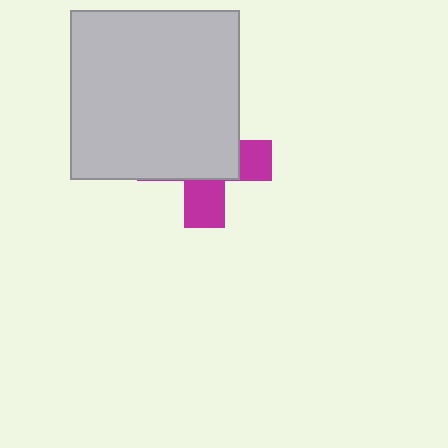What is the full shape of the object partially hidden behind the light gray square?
The partially hidden object is a magenta cross.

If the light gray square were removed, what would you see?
You would see the complete magenta cross.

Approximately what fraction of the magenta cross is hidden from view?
Roughly 63% of the magenta cross is hidden behind the light gray square.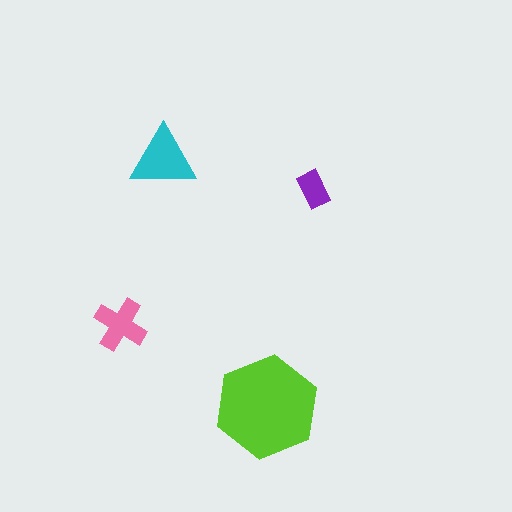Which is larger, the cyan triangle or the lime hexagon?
The lime hexagon.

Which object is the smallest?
The purple rectangle.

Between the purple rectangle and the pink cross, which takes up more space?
The pink cross.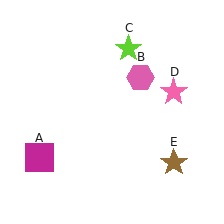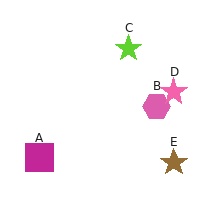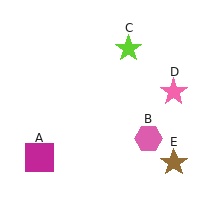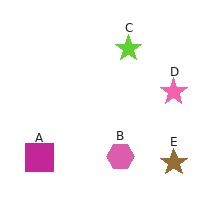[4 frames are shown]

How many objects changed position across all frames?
1 object changed position: pink hexagon (object B).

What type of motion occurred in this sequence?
The pink hexagon (object B) rotated clockwise around the center of the scene.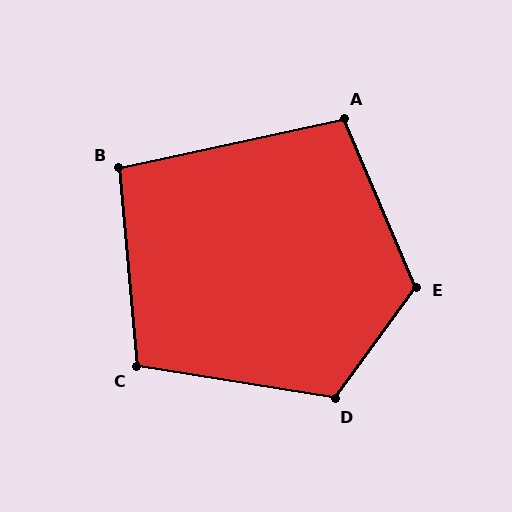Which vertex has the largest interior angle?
E, at approximately 121 degrees.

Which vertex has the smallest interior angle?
B, at approximately 97 degrees.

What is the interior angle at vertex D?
Approximately 117 degrees (obtuse).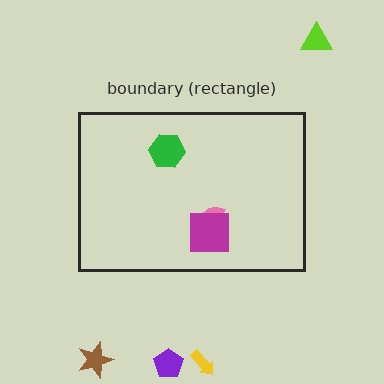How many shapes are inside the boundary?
3 inside, 4 outside.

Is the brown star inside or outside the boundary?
Outside.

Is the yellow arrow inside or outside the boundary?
Outside.